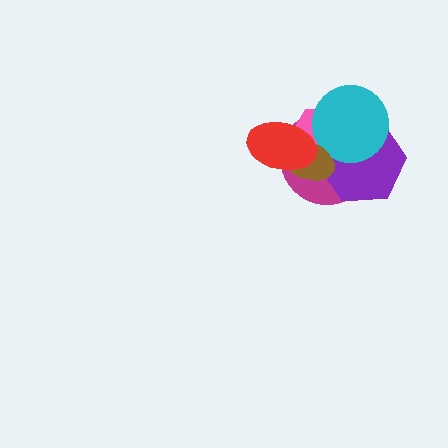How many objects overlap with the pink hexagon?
5 objects overlap with the pink hexagon.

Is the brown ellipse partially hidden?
Yes, it is partially covered by another shape.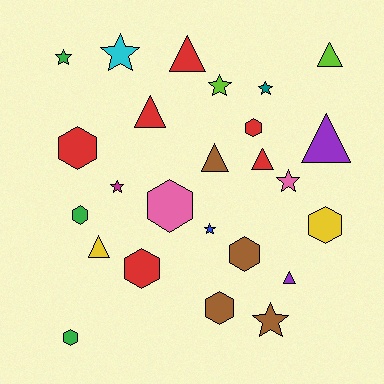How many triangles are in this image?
There are 8 triangles.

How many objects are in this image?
There are 25 objects.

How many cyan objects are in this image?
There is 1 cyan object.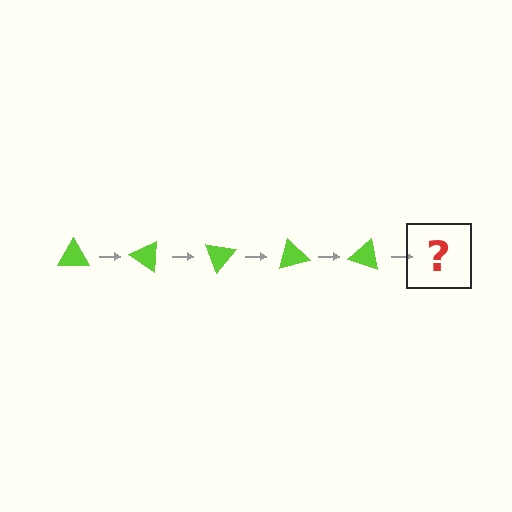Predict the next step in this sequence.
The next step is a lime triangle rotated 175 degrees.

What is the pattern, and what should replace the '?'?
The pattern is that the triangle rotates 35 degrees each step. The '?' should be a lime triangle rotated 175 degrees.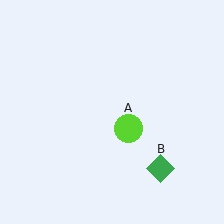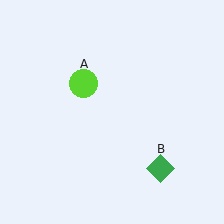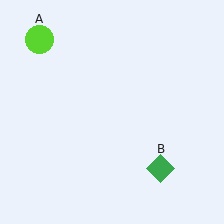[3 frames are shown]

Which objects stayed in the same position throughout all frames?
Green diamond (object B) remained stationary.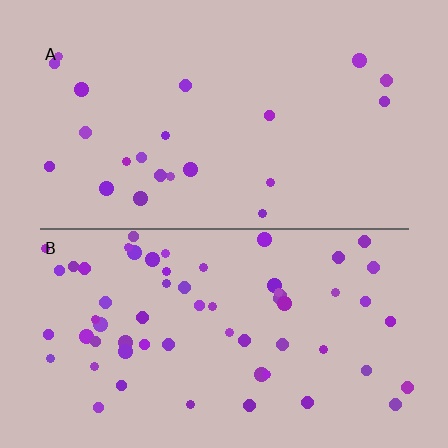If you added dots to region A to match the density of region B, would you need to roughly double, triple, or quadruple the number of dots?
Approximately triple.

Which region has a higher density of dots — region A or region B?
B (the bottom).